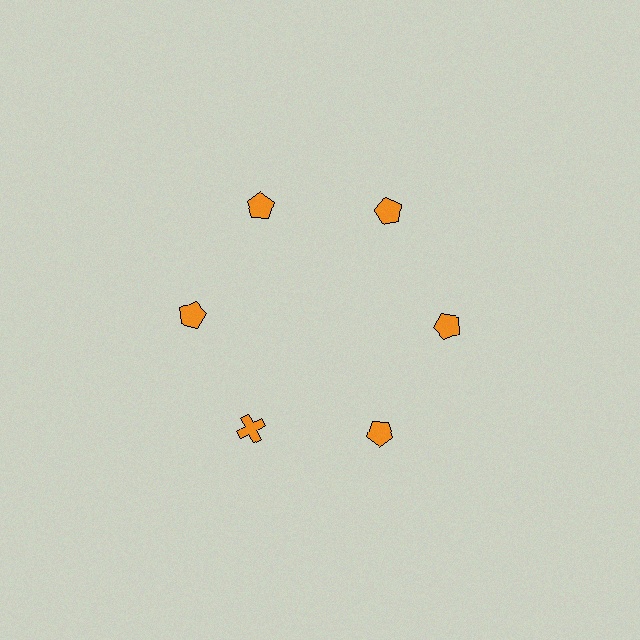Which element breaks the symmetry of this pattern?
The orange cross at roughly the 7 o'clock position breaks the symmetry. All other shapes are orange pentagons.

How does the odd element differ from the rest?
It has a different shape: cross instead of pentagon.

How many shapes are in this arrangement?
There are 6 shapes arranged in a ring pattern.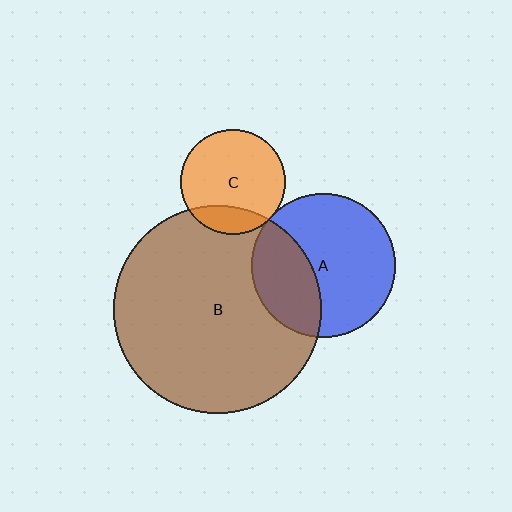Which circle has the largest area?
Circle B (brown).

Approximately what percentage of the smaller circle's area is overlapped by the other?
Approximately 35%.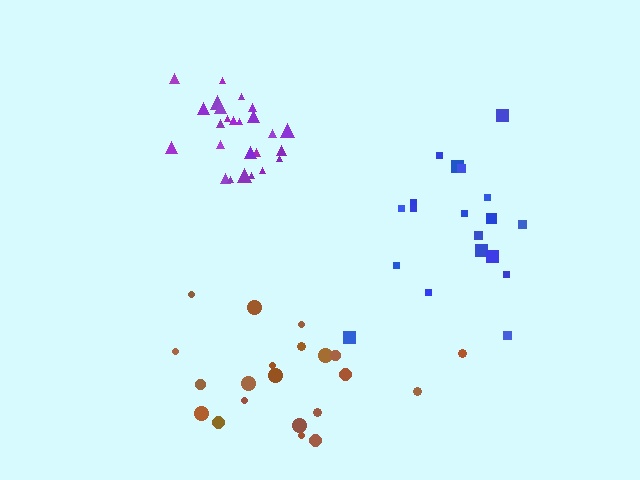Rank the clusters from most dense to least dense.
purple, blue, brown.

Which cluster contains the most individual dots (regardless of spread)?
Purple (25).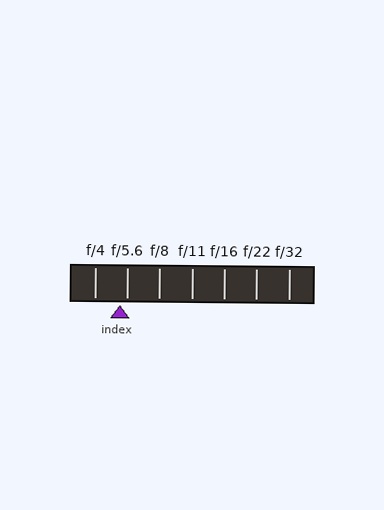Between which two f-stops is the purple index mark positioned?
The index mark is between f/4 and f/5.6.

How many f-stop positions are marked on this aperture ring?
There are 7 f-stop positions marked.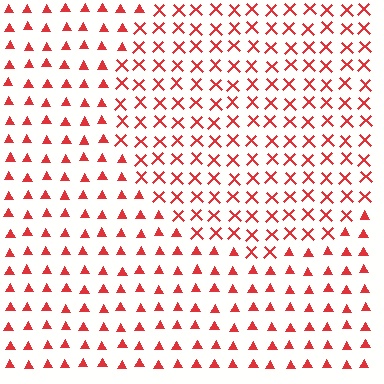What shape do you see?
I see a circle.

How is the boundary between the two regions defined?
The boundary is defined by a change in element shape: X marks inside vs. triangles outside. All elements share the same color and spacing.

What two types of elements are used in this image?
The image uses X marks inside the circle region and triangles outside it.